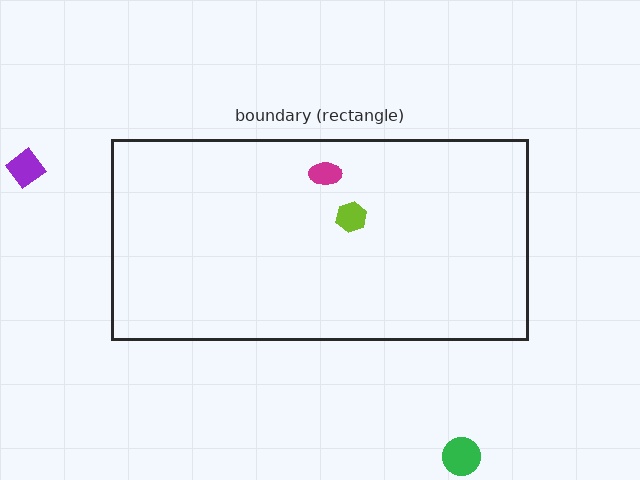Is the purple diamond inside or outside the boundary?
Outside.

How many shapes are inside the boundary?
2 inside, 2 outside.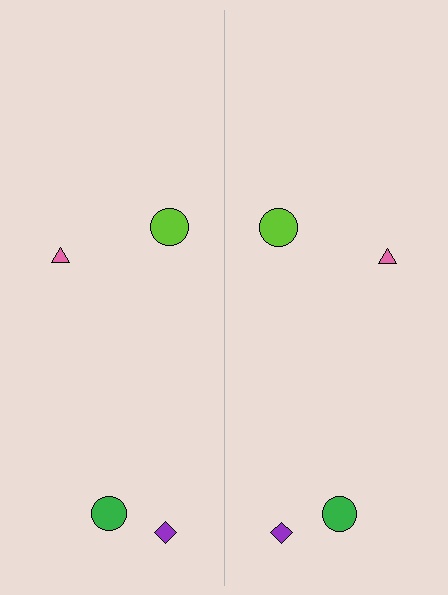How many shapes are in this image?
There are 8 shapes in this image.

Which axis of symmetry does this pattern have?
The pattern has a vertical axis of symmetry running through the center of the image.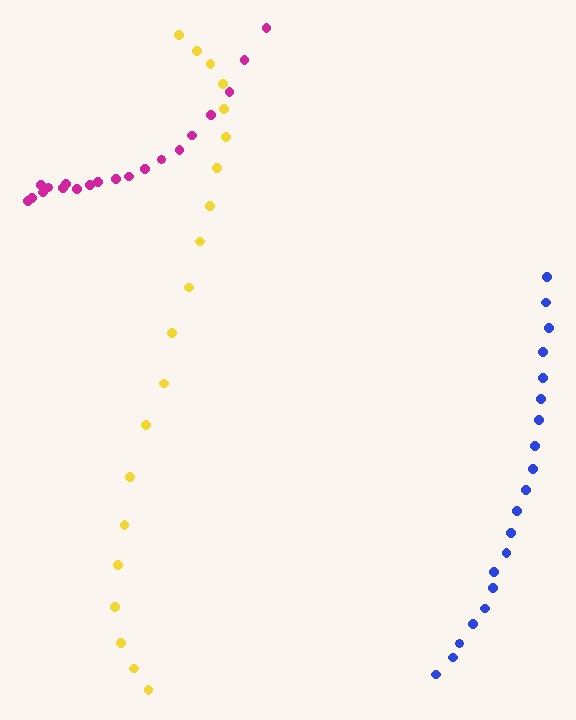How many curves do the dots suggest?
There are 3 distinct paths.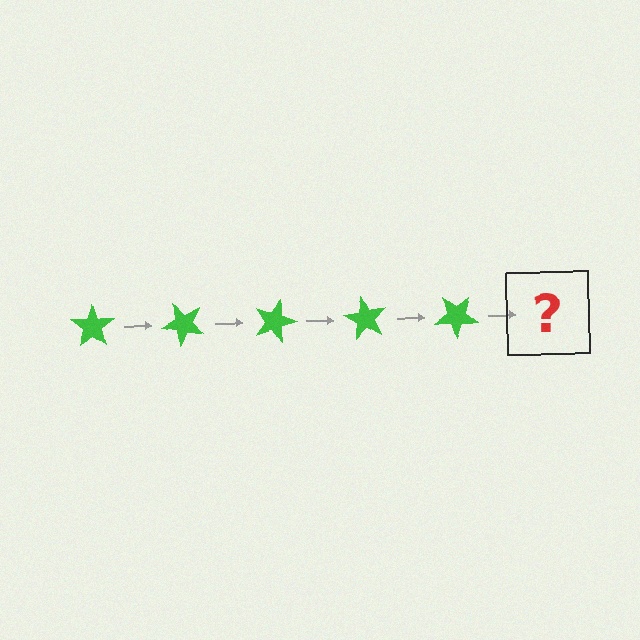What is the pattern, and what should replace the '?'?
The pattern is that the star rotates 45 degrees each step. The '?' should be a green star rotated 225 degrees.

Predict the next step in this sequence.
The next step is a green star rotated 225 degrees.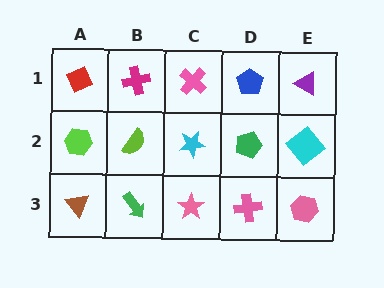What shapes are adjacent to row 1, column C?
A cyan star (row 2, column C), a magenta cross (row 1, column B), a blue pentagon (row 1, column D).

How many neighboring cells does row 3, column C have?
3.